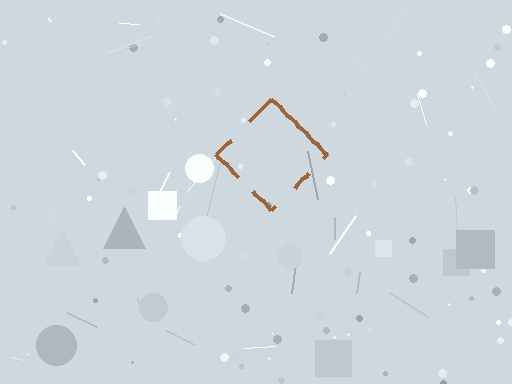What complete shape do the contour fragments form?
The contour fragments form a diamond.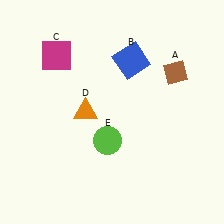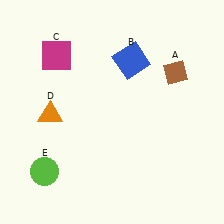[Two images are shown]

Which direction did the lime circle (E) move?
The lime circle (E) moved left.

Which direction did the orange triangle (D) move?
The orange triangle (D) moved left.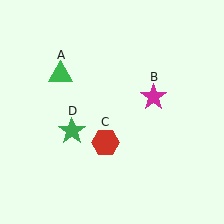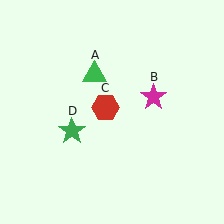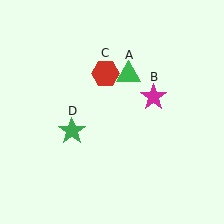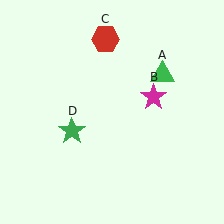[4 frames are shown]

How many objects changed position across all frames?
2 objects changed position: green triangle (object A), red hexagon (object C).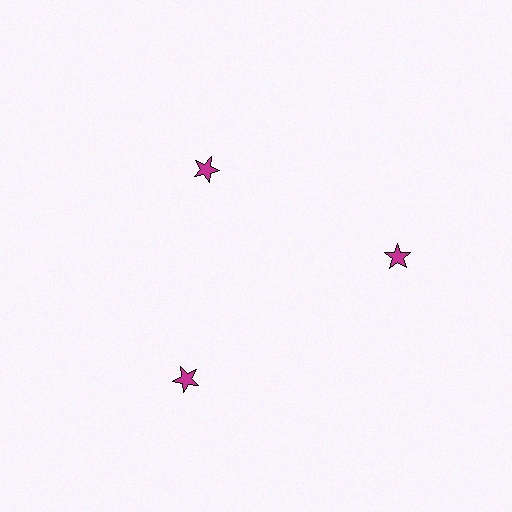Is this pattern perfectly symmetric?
No. The 3 magenta stars are arranged in a ring, but one element near the 11 o'clock position is pulled inward toward the center, breaking the 3-fold rotational symmetry.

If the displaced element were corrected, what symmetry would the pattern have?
It would have 3-fold rotational symmetry — the pattern would map onto itself every 120 degrees.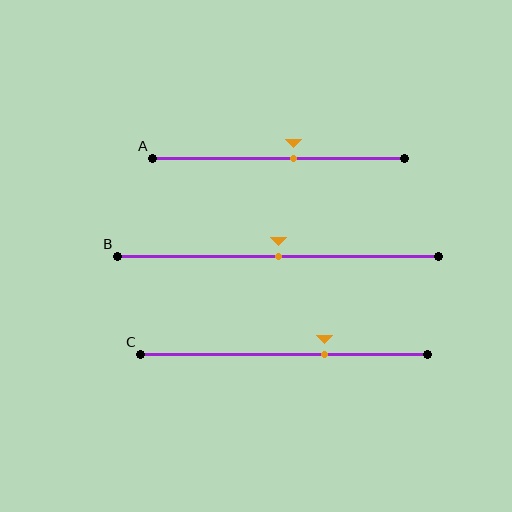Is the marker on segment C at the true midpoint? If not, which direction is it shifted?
No, the marker on segment C is shifted to the right by about 14% of the segment length.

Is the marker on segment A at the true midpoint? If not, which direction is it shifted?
No, the marker on segment A is shifted to the right by about 6% of the segment length.